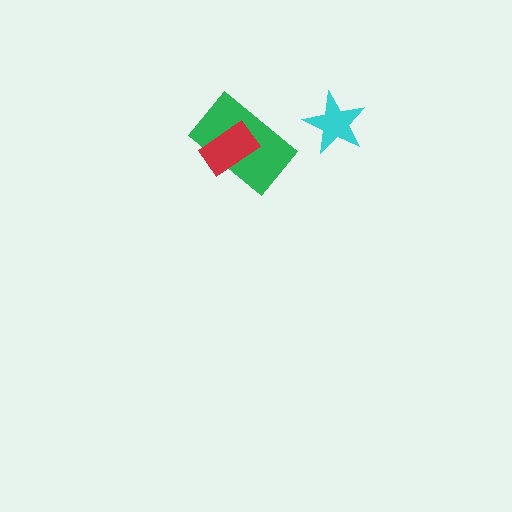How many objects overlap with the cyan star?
0 objects overlap with the cyan star.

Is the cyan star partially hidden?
No, no other shape covers it.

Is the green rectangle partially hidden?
Yes, it is partially covered by another shape.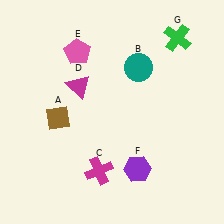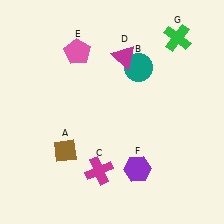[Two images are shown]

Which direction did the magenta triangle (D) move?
The magenta triangle (D) moved right.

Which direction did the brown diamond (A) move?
The brown diamond (A) moved down.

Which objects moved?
The objects that moved are: the brown diamond (A), the magenta triangle (D).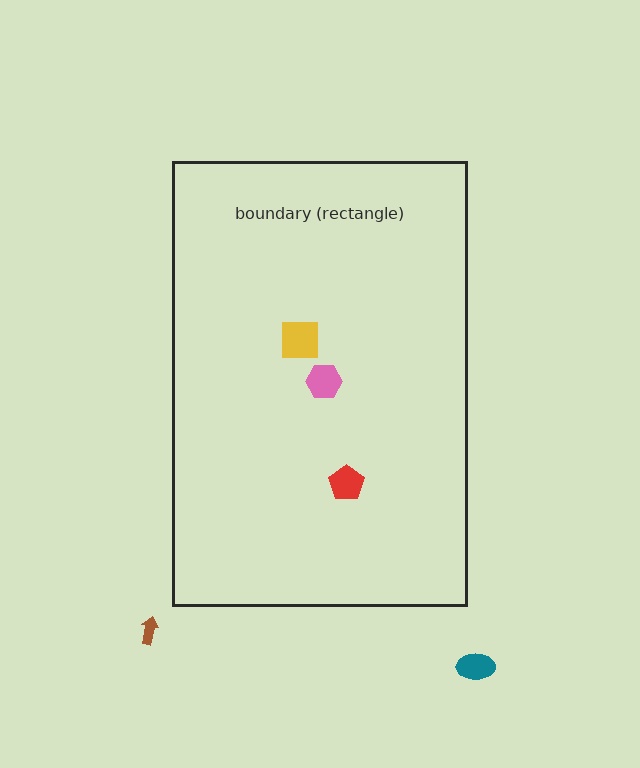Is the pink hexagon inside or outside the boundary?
Inside.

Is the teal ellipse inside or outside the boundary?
Outside.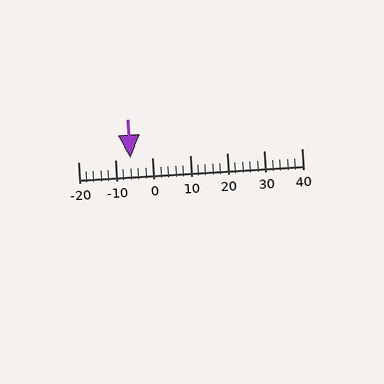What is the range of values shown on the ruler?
The ruler shows values from -20 to 40.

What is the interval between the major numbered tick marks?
The major tick marks are spaced 10 units apart.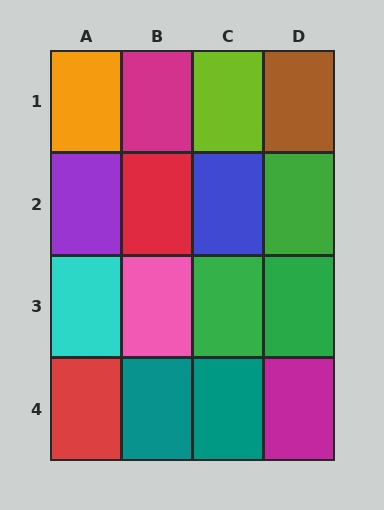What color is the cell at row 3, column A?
Cyan.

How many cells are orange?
1 cell is orange.